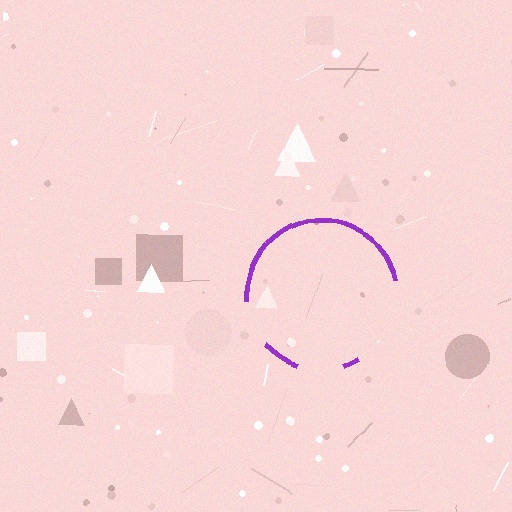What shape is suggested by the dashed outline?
The dashed outline suggests a circle.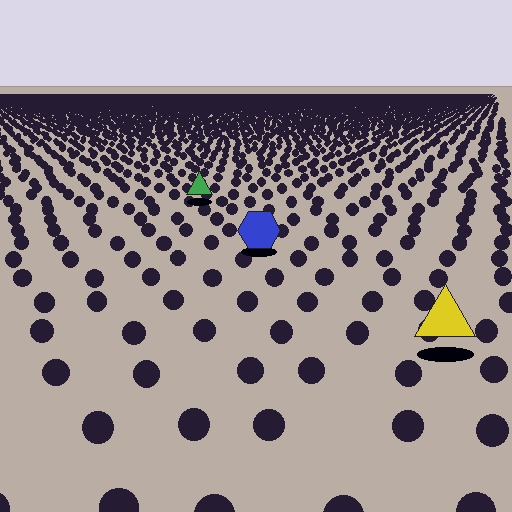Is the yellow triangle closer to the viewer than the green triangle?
Yes. The yellow triangle is closer — you can tell from the texture gradient: the ground texture is coarser near it.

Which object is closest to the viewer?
The yellow triangle is closest. The texture marks near it are larger and more spread out.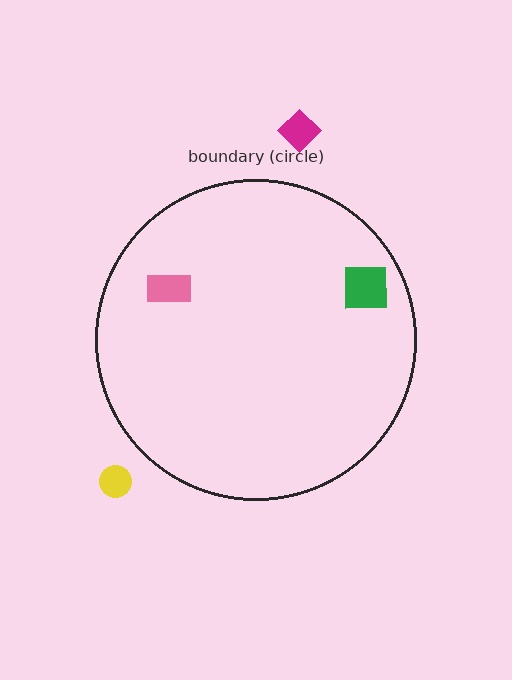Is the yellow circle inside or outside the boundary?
Outside.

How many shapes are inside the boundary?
2 inside, 2 outside.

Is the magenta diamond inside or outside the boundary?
Outside.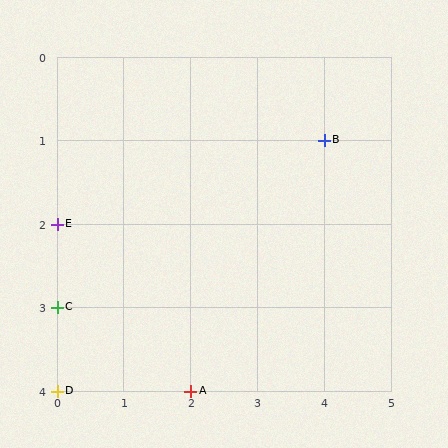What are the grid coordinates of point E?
Point E is at grid coordinates (0, 2).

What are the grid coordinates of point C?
Point C is at grid coordinates (0, 3).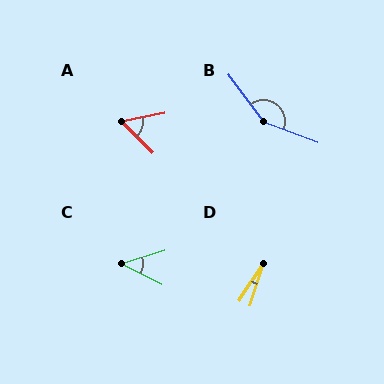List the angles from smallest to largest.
D (15°), C (43°), A (57°), B (148°).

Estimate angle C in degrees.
Approximately 43 degrees.